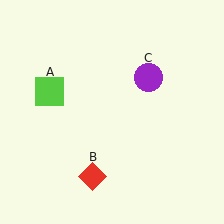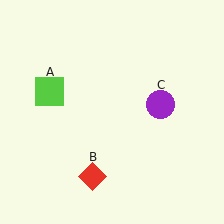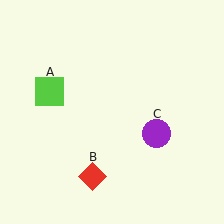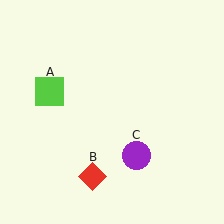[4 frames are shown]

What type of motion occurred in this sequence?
The purple circle (object C) rotated clockwise around the center of the scene.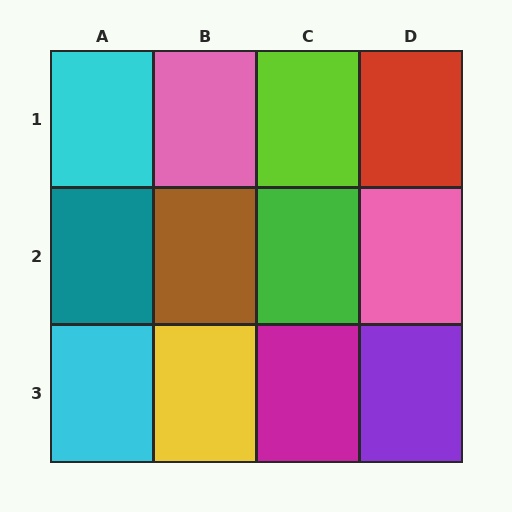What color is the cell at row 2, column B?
Brown.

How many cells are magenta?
1 cell is magenta.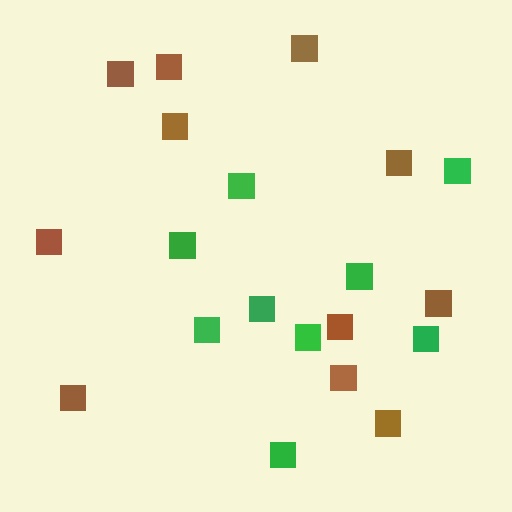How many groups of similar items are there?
There are 2 groups: one group of green squares (9) and one group of brown squares (11).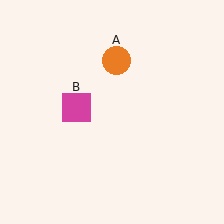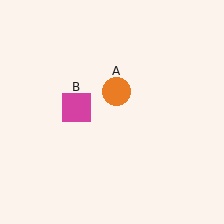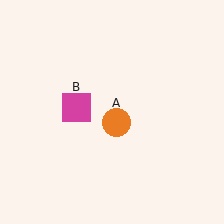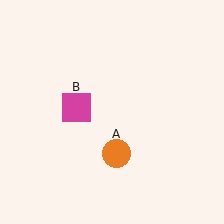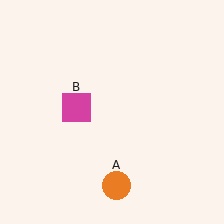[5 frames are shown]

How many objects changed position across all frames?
1 object changed position: orange circle (object A).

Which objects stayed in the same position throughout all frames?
Magenta square (object B) remained stationary.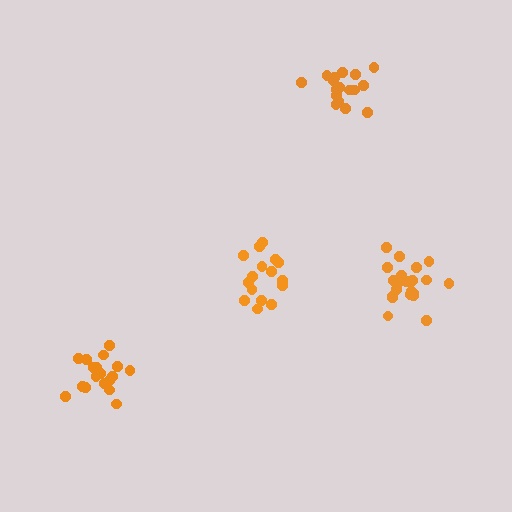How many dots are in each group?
Group 1: 21 dots, Group 2: 16 dots, Group 3: 18 dots, Group 4: 18 dots (73 total).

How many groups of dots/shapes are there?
There are 4 groups.